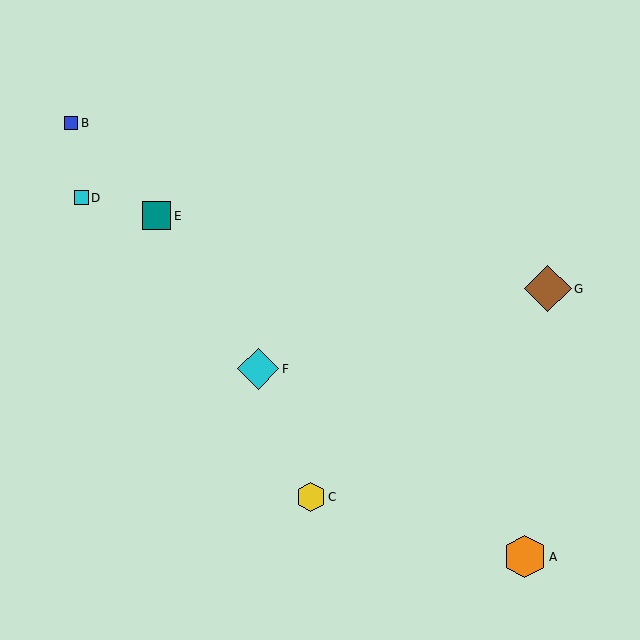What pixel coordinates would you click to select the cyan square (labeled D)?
Click at (81, 198) to select the cyan square D.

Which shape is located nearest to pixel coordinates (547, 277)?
The brown diamond (labeled G) at (548, 289) is nearest to that location.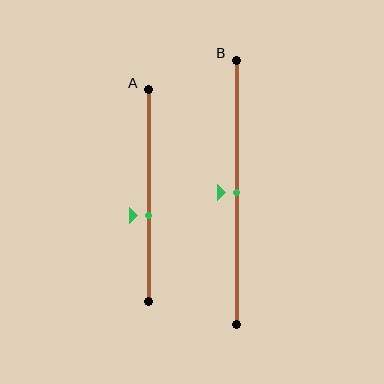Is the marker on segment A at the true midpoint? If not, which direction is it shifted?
No, the marker on segment A is shifted downward by about 9% of the segment length.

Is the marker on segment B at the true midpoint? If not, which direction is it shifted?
Yes, the marker on segment B is at the true midpoint.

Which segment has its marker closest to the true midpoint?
Segment B has its marker closest to the true midpoint.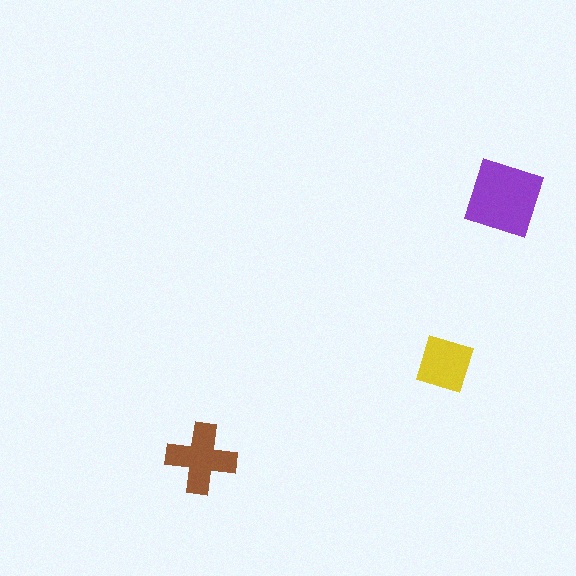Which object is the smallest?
The yellow square.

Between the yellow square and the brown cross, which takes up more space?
The brown cross.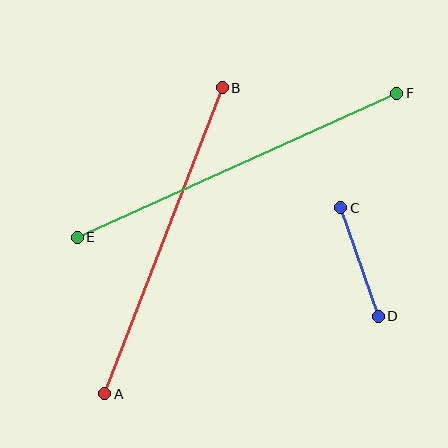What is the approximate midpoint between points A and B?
The midpoint is at approximately (163, 241) pixels.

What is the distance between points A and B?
The distance is approximately 328 pixels.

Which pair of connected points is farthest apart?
Points E and F are farthest apart.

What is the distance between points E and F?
The distance is approximately 351 pixels.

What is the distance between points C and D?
The distance is approximately 114 pixels.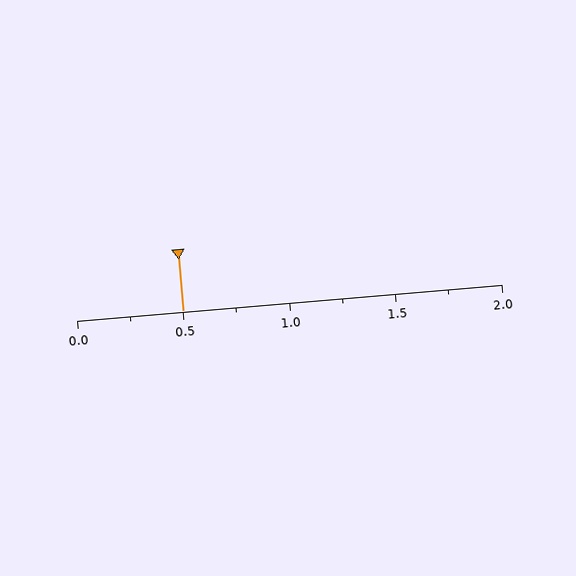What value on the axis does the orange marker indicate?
The marker indicates approximately 0.5.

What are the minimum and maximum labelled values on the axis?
The axis runs from 0.0 to 2.0.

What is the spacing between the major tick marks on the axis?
The major ticks are spaced 0.5 apart.